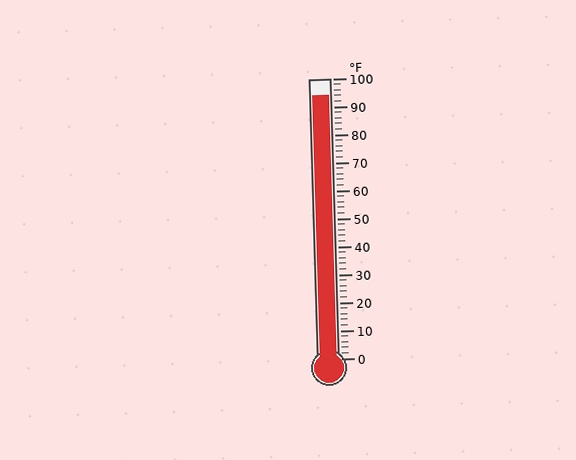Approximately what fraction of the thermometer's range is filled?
The thermometer is filled to approximately 95% of its range.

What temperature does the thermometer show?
The thermometer shows approximately 94°F.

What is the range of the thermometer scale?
The thermometer scale ranges from 0°F to 100°F.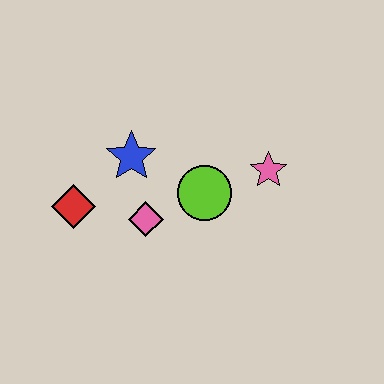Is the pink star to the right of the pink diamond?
Yes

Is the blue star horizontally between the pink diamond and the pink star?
No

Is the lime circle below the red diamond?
No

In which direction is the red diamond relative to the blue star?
The red diamond is to the left of the blue star.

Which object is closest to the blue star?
The pink diamond is closest to the blue star.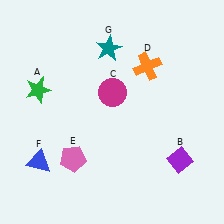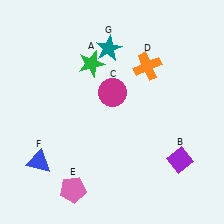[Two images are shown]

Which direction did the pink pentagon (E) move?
The pink pentagon (E) moved down.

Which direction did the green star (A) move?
The green star (A) moved right.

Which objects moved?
The objects that moved are: the green star (A), the pink pentagon (E).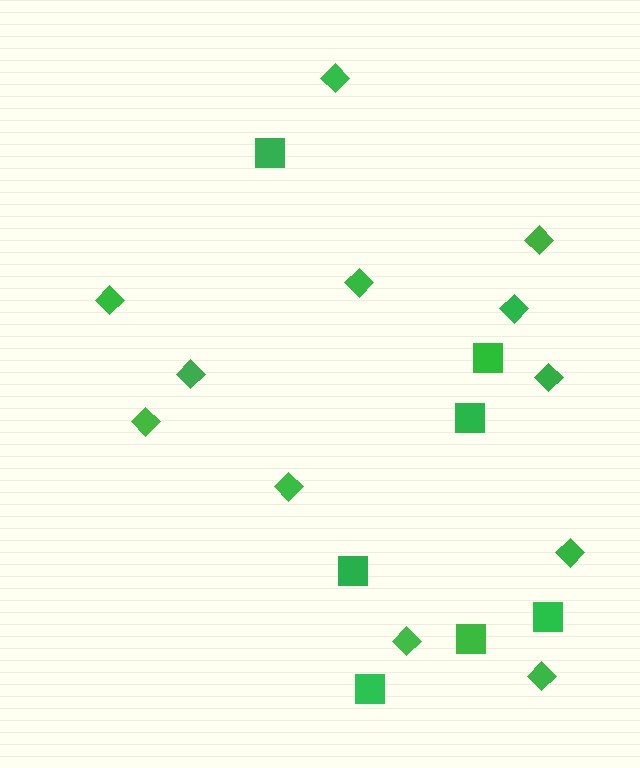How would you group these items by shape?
There are 2 groups: one group of squares (7) and one group of diamonds (12).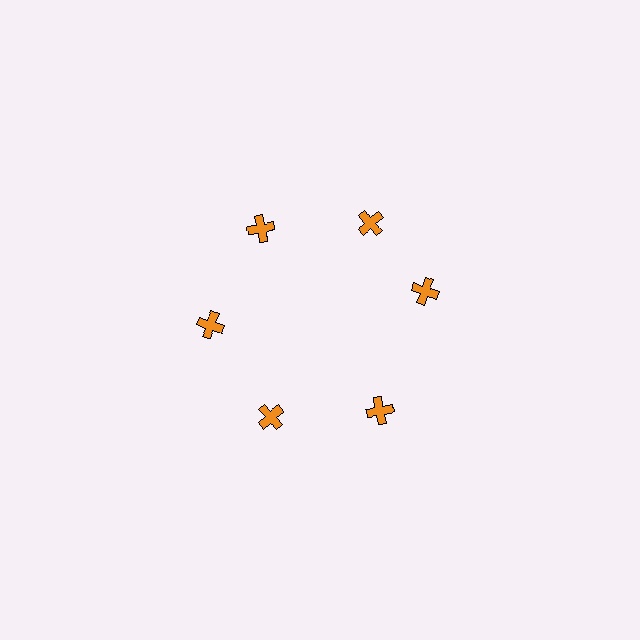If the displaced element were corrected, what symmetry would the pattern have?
It would have 6-fold rotational symmetry — the pattern would map onto itself every 60 degrees.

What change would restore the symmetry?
The symmetry would be restored by rotating it back into even spacing with its neighbors so that all 6 crosses sit at equal angles and equal distance from the center.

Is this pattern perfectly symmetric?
No. The 6 orange crosses are arranged in a ring, but one element near the 3 o'clock position is rotated out of alignment along the ring, breaking the 6-fold rotational symmetry.